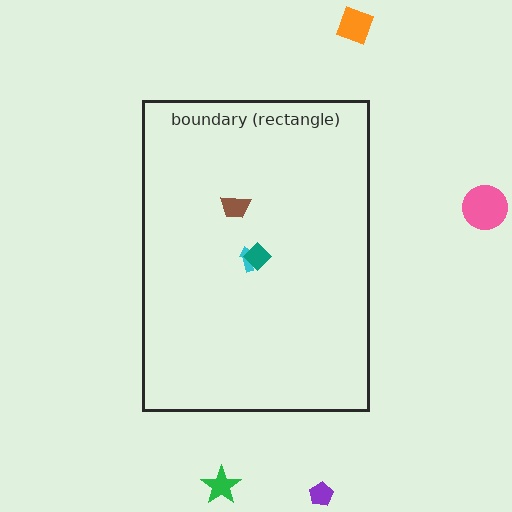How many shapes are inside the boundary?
3 inside, 4 outside.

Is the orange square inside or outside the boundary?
Outside.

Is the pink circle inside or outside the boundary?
Outside.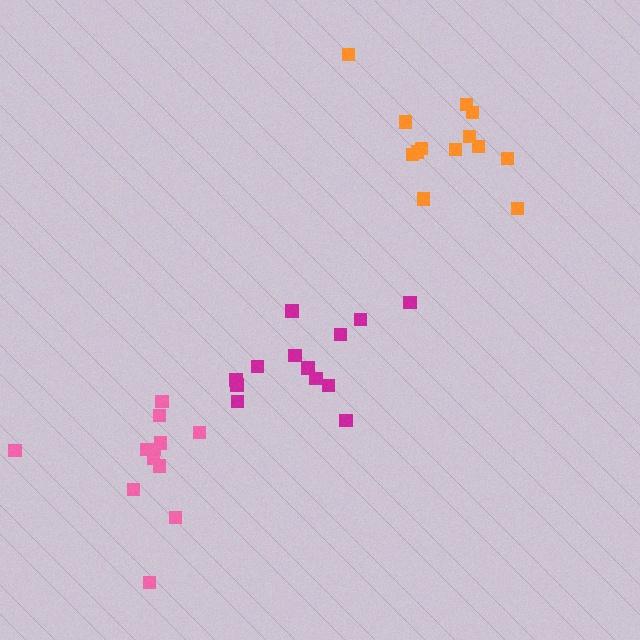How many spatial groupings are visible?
There are 3 spatial groupings.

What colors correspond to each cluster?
The clusters are colored: magenta, orange, pink.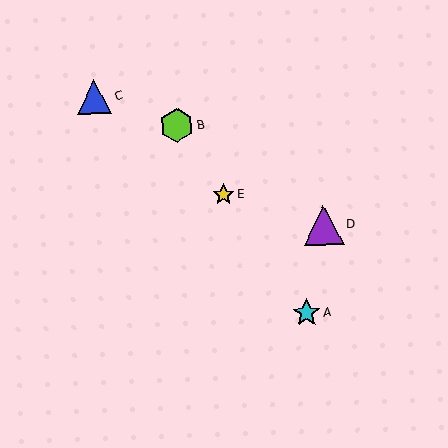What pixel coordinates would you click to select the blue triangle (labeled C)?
Click at (94, 97) to select the blue triangle C.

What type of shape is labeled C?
Shape C is a blue triangle.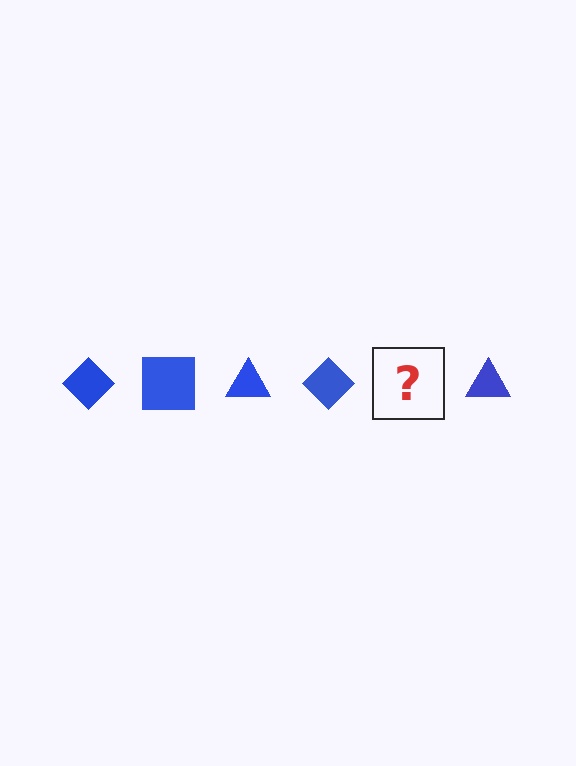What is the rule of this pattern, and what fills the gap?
The rule is that the pattern cycles through diamond, square, triangle shapes in blue. The gap should be filled with a blue square.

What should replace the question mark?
The question mark should be replaced with a blue square.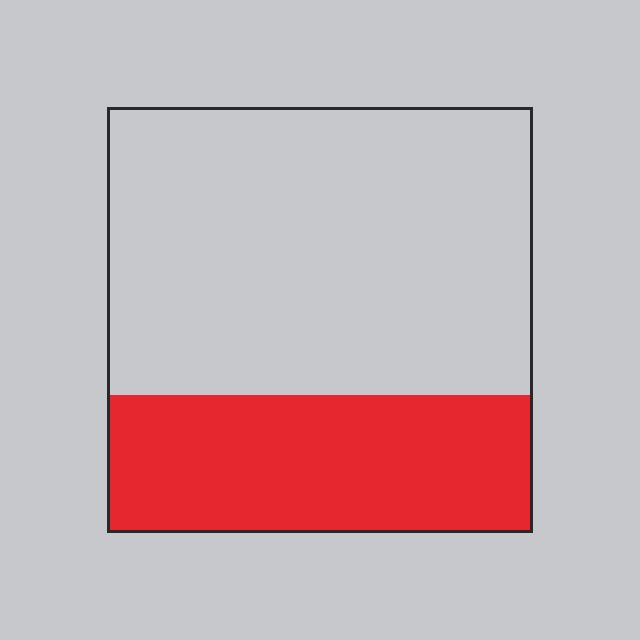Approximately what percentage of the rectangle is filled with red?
Approximately 30%.